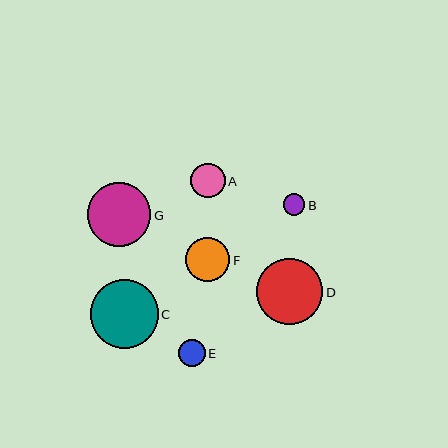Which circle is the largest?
Circle C is the largest with a size of approximately 68 pixels.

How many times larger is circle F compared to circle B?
Circle F is approximately 2.1 times the size of circle B.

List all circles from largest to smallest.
From largest to smallest: C, D, G, F, A, E, B.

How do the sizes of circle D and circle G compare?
Circle D and circle G are approximately the same size.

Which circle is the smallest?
Circle B is the smallest with a size of approximately 21 pixels.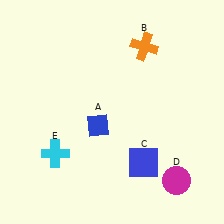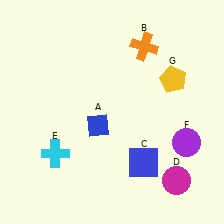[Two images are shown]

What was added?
A purple circle (F), a yellow pentagon (G) were added in Image 2.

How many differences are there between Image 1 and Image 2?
There are 2 differences between the two images.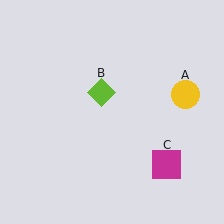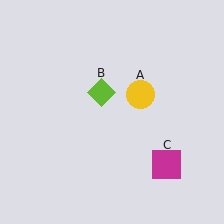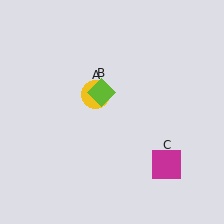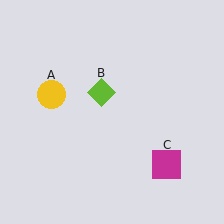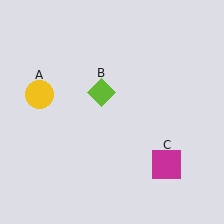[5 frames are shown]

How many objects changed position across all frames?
1 object changed position: yellow circle (object A).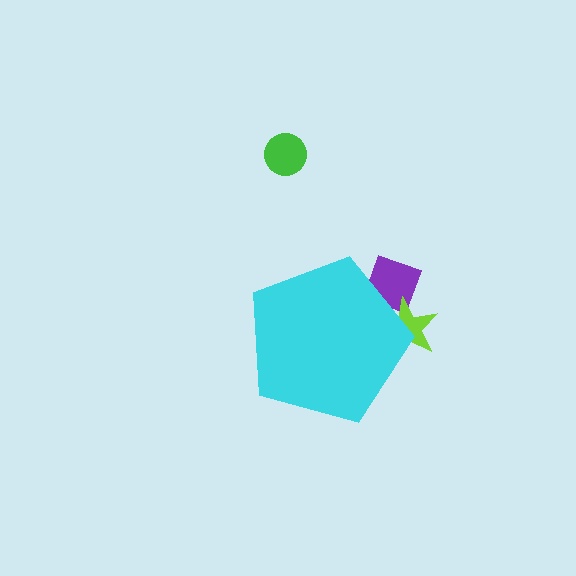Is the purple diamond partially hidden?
Yes, the purple diamond is partially hidden behind the cyan pentagon.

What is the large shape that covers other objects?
A cyan pentagon.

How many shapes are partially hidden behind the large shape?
2 shapes are partially hidden.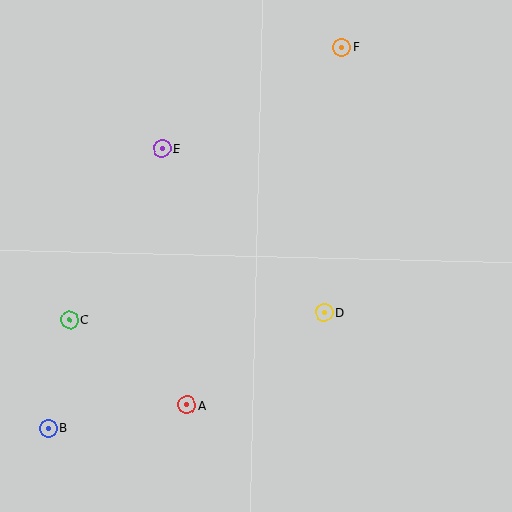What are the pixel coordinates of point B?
Point B is at (48, 428).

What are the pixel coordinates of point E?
Point E is at (162, 149).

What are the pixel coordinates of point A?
Point A is at (187, 405).